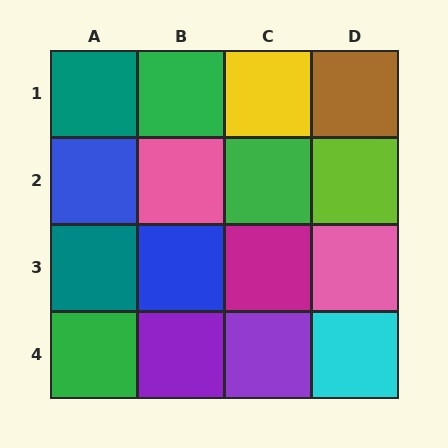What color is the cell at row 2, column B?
Pink.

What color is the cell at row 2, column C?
Green.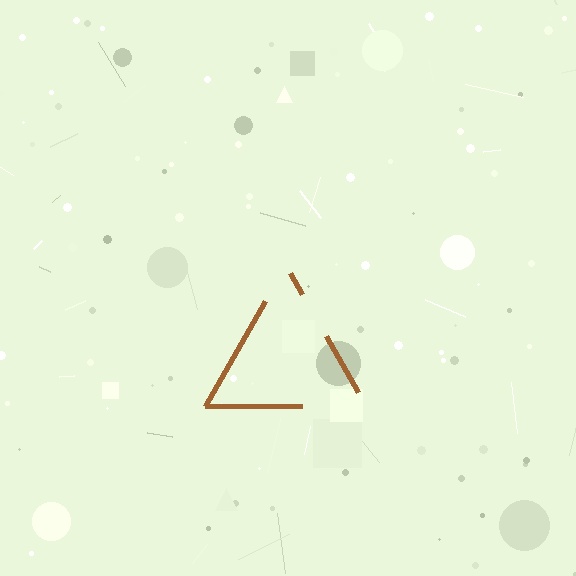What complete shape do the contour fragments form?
The contour fragments form a triangle.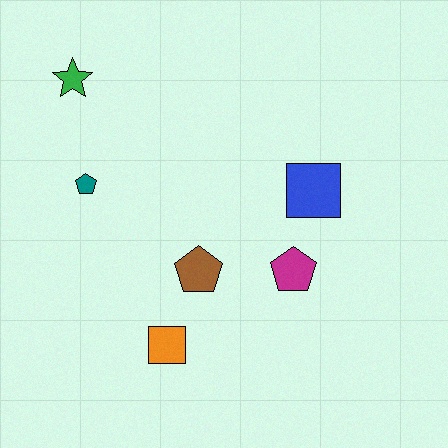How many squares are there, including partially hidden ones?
There are 2 squares.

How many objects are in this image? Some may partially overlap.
There are 6 objects.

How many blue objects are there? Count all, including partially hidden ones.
There is 1 blue object.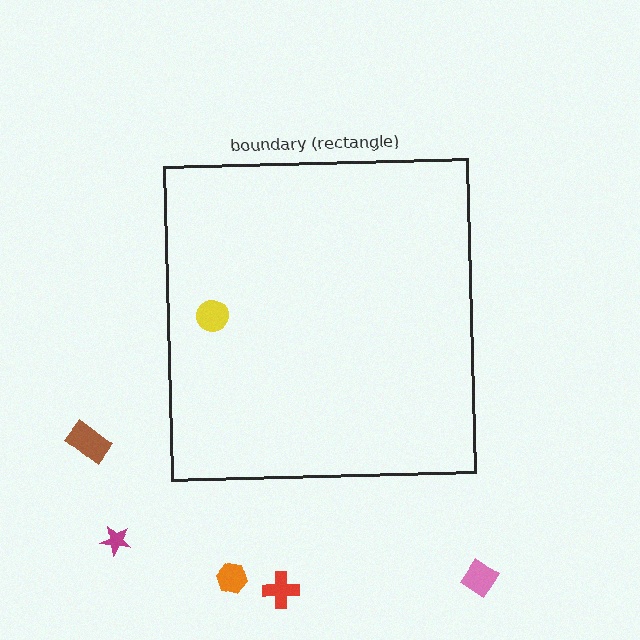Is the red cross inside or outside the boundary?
Outside.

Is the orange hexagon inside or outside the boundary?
Outside.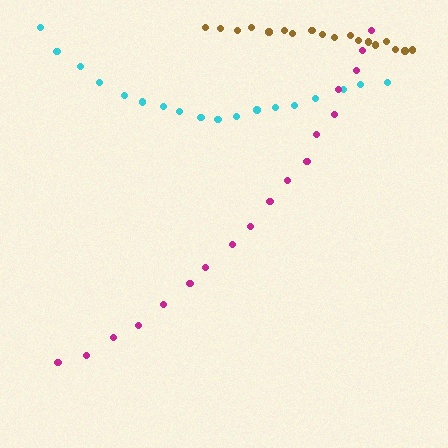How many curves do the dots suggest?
There are 3 distinct paths.